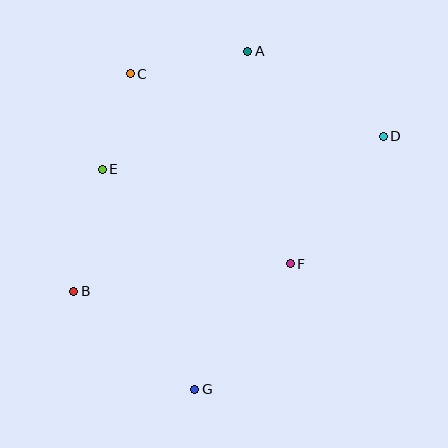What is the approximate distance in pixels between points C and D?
The distance between C and D is approximately 261 pixels.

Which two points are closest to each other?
Points C and E are closest to each other.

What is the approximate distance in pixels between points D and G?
The distance between D and G is approximately 316 pixels.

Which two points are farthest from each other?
Points B and D are farthest from each other.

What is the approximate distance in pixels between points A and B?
The distance between A and B is approximately 297 pixels.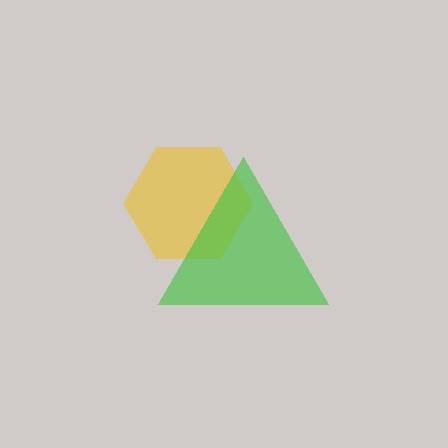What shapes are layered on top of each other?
The layered shapes are: a yellow hexagon, a green triangle.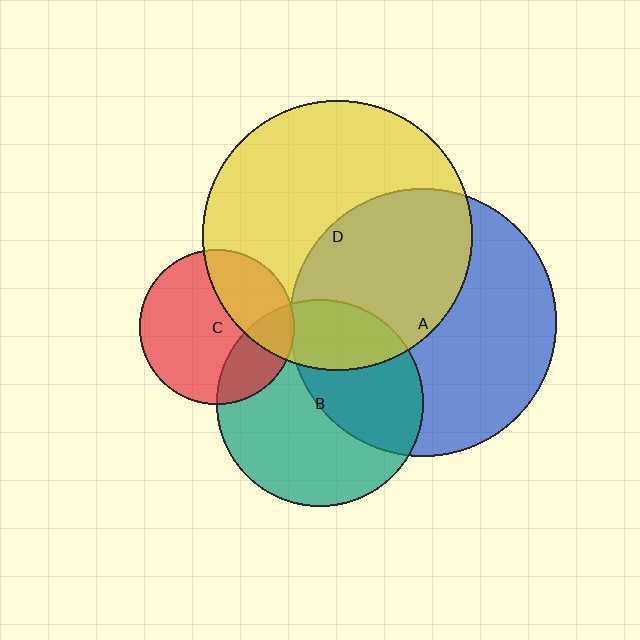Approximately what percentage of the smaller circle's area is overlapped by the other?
Approximately 25%.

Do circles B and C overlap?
Yes.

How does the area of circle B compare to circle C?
Approximately 1.8 times.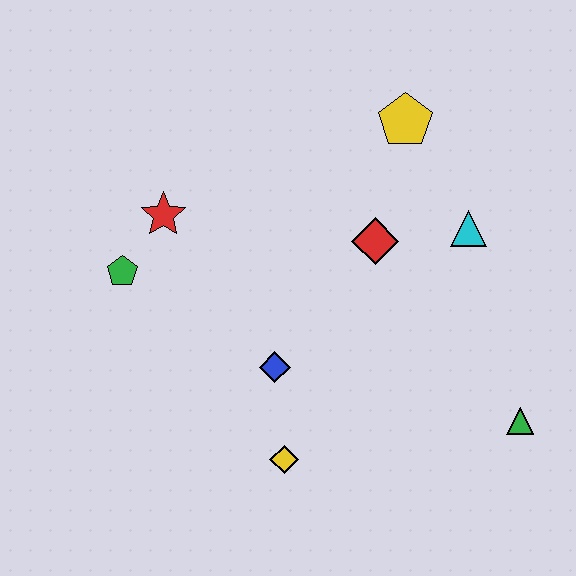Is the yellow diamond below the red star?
Yes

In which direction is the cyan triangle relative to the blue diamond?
The cyan triangle is to the right of the blue diamond.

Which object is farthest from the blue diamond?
The yellow pentagon is farthest from the blue diamond.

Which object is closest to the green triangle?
The cyan triangle is closest to the green triangle.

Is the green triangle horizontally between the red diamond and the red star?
No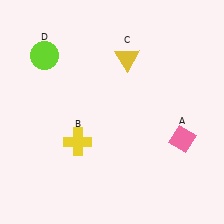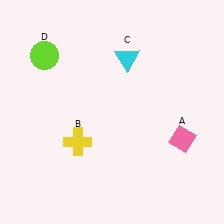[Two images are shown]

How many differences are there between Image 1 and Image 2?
There is 1 difference between the two images.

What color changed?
The triangle (C) changed from yellow in Image 1 to cyan in Image 2.